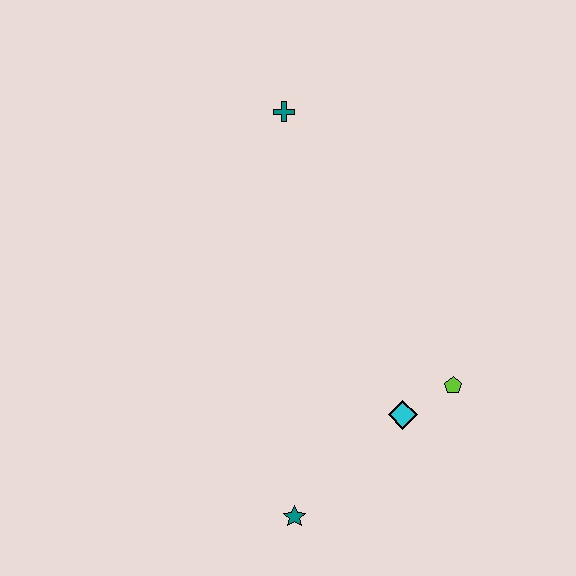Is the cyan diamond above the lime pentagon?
No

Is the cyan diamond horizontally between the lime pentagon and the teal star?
Yes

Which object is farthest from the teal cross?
The teal star is farthest from the teal cross.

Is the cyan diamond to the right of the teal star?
Yes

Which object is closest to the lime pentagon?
The cyan diamond is closest to the lime pentagon.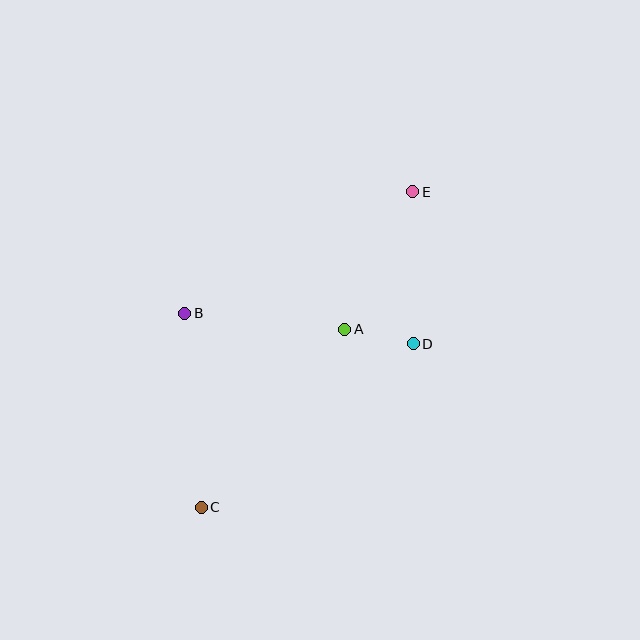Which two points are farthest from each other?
Points C and E are farthest from each other.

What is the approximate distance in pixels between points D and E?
The distance between D and E is approximately 152 pixels.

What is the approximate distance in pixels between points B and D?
The distance between B and D is approximately 231 pixels.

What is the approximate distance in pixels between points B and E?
The distance between B and E is approximately 258 pixels.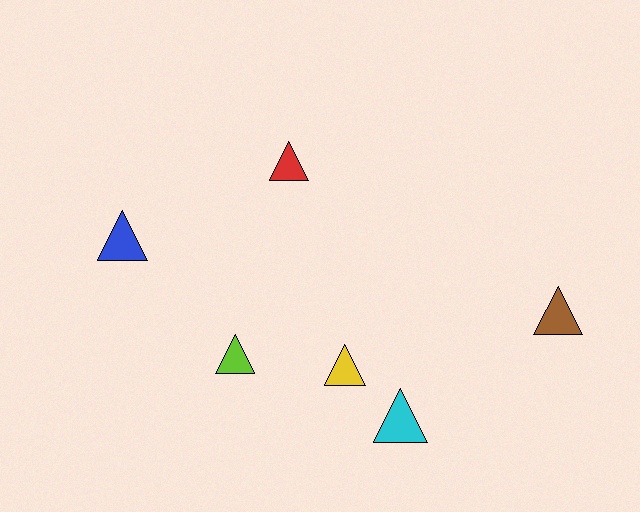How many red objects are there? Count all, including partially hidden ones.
There is 1 red object.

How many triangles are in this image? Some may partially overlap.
There are 6 triangles.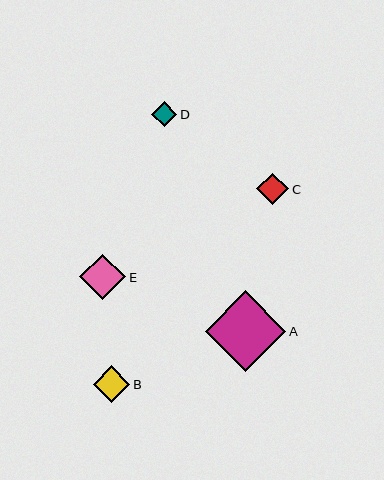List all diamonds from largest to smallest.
From largest to smallest: A, E, B, C, D.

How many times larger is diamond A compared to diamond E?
Diamond A is approximately 1.8 times the size of diamond E.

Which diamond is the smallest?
Diamond D is the smallest with a size of approximately 25 pixels.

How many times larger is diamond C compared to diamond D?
Diamond C is approximately 1.3 times the size of diamond D.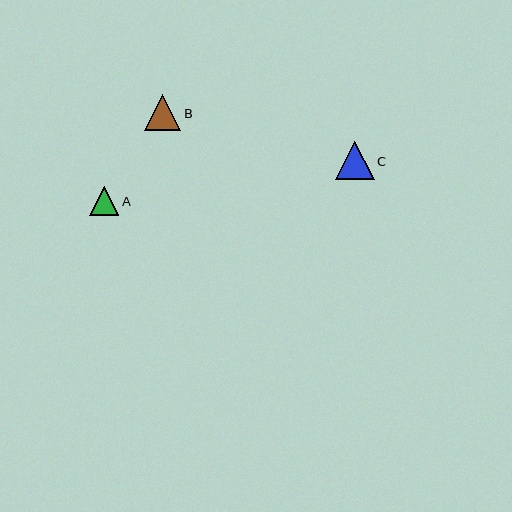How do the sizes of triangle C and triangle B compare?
Triangle C and triangle B are approximately the same size.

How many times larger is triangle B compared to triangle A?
Triangle B is approximately 1.2 times the size of triangle A.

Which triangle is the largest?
Triangle C is the largest with a size of approximately 38 pixels.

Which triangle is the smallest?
Triangle A is the smallest with a size of approximately 29 pixels.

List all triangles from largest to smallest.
From largest to smallest: C, B, A.